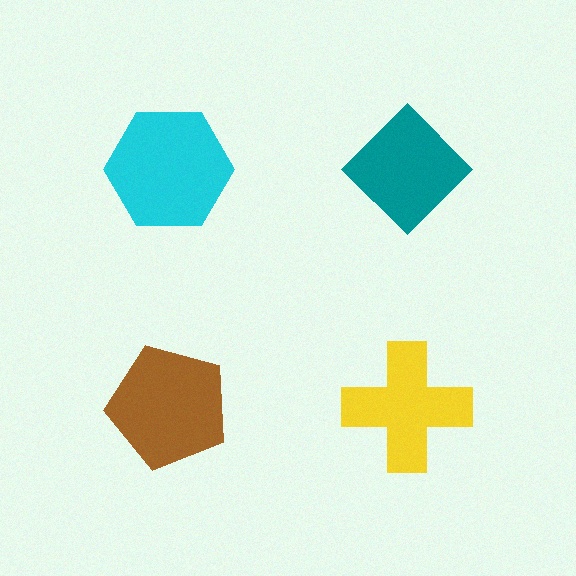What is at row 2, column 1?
A brown pentagon.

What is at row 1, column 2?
A teal diamond.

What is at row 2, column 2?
A yellow cross.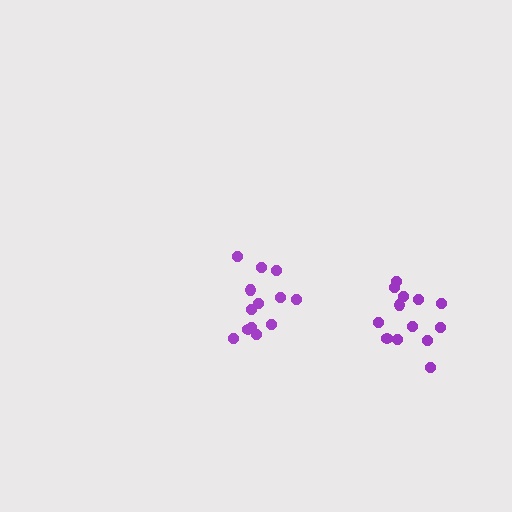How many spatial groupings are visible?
There are 2 spatial groupings.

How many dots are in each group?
Group 1: 13 dots, Group 2: 13 dots (26 total).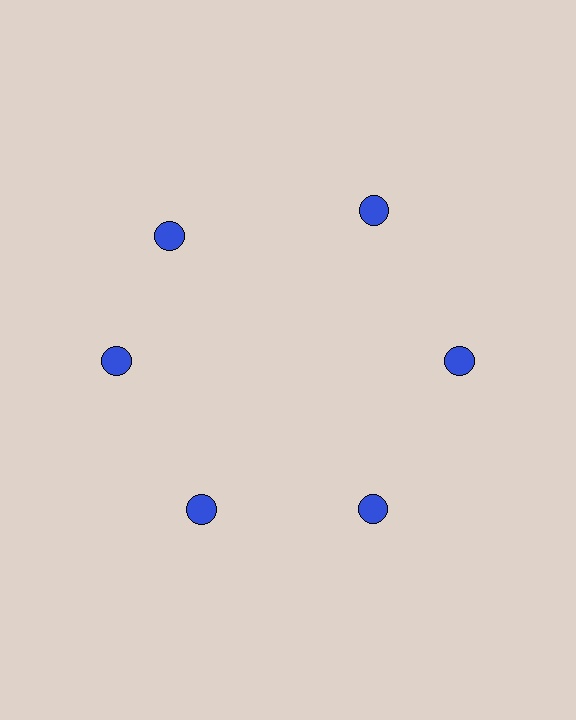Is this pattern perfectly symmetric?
No. The 6 blue circles are arranged in a ring, but one element near the 11 o'clock position is rotated out of alignment along the ring, breaking the 6-fold rotational symmetry.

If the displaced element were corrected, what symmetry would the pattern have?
It would have 6-fold rotational symmetry — the pattern would map onto itself every 60 degrees.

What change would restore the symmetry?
The symmetry would be restored by rotating it back into even spacing with its neighbors so that all 6 circles sit at equal angles and equal distance from the center.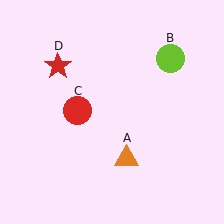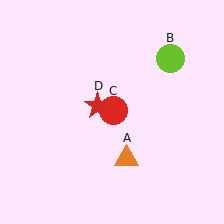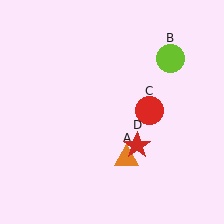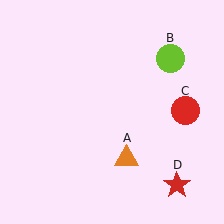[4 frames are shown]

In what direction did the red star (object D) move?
The red star (object D) moved down and to the right.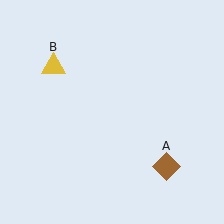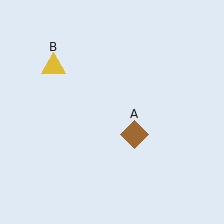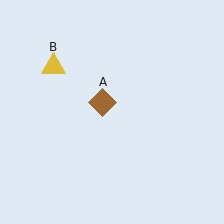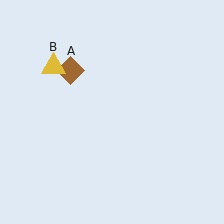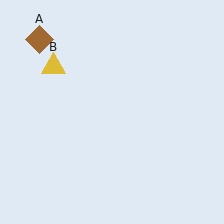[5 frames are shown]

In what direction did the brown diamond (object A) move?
The brown diamond (object A) moved up and to the left.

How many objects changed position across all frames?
1 object changed position: brown diamond (object A).